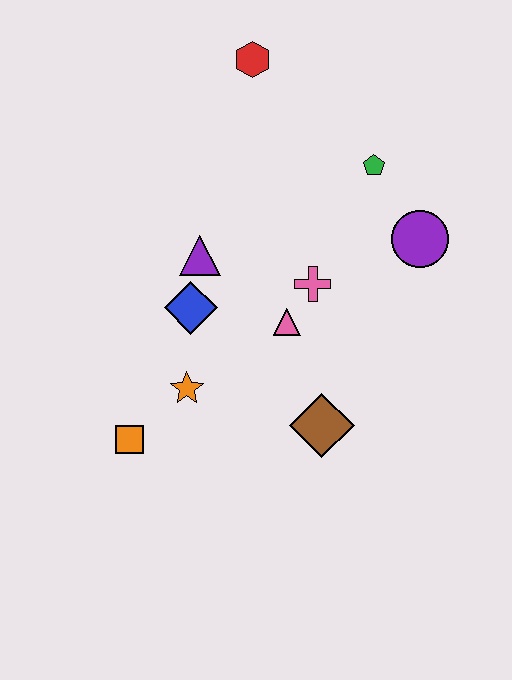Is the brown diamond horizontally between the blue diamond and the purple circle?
Yes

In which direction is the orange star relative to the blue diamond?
The orange star is below the blue diamond.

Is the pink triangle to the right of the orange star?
Yes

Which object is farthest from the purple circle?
The orange square is farthest from the purple circle.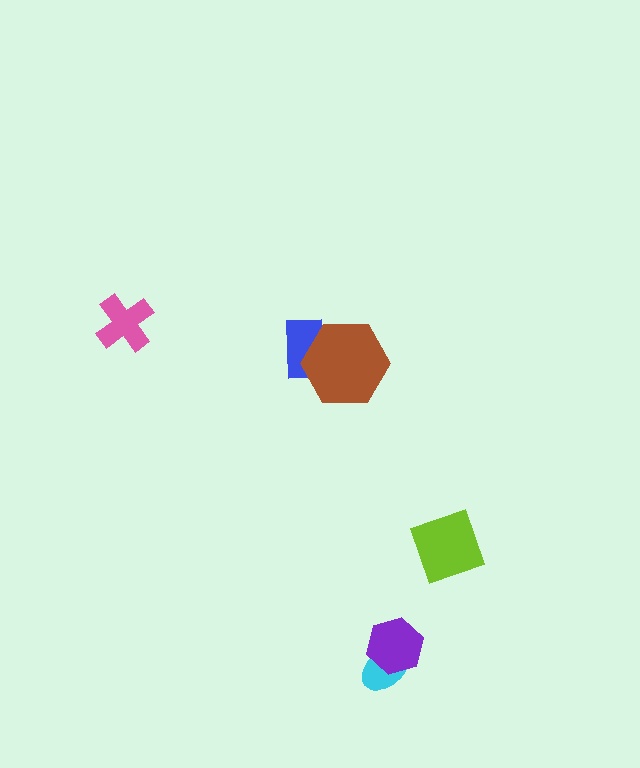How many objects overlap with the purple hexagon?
1 object overlaps with the purple hexagon.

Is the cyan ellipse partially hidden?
Yes, it is partially covered by another shape.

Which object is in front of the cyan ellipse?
The purple hexagon is in front of the cyan ellipse.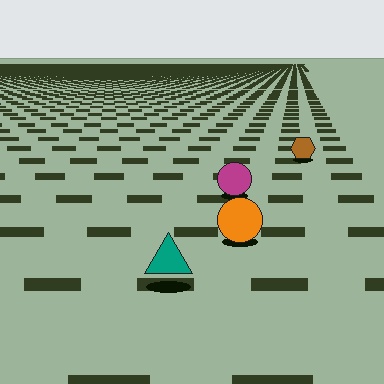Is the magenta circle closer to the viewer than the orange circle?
No. The orange circle is closer — you can tell from the texture gradient: the ground texture is coarser near it.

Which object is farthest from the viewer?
The brown hexagon is farthest from the viewer. It appears smaller and the ground texture around it is denser.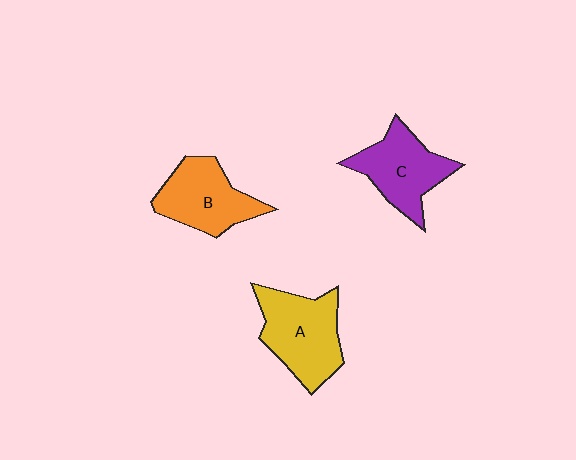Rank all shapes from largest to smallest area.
From largest to smallest: A (yellow), B (orange), C (purple).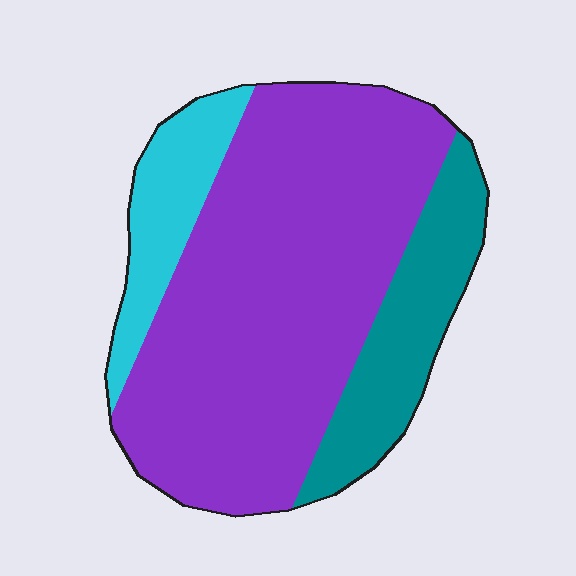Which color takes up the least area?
Cyan, at roughly 15%.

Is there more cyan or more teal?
Teal.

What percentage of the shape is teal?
Teal takes up between a sixth and a third of the shape.